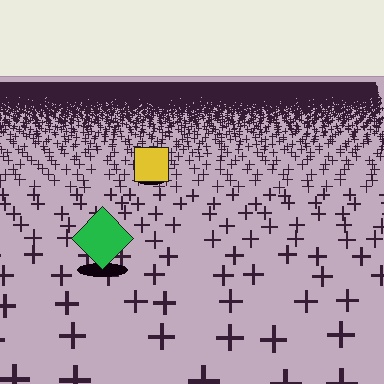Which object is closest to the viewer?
The green diamond is closest. The texture marks near it are larger and more spread out.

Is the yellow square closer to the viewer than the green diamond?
No. The green diamond is closer — you can tell from the texture gradient: the ground texture is coarser near it.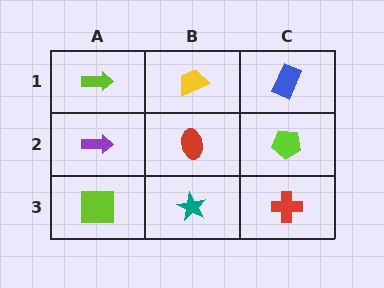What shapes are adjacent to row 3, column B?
A red ellipse (row 2, column B), a lime square (row 3, column A), a red cross (row 3, column C).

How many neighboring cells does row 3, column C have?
2.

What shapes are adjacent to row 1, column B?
A red ellipse (row 2, column B), a lime arrow (row 1, column A), a blue rectangle (row 1, column C).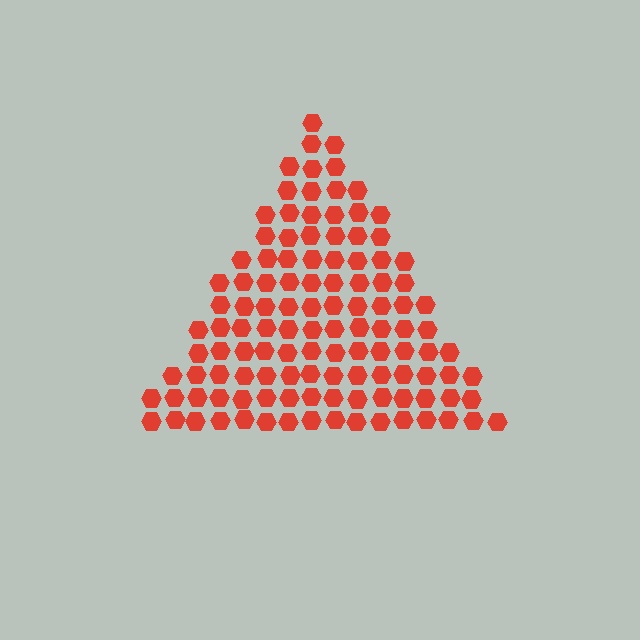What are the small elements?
The small elements are hexagons.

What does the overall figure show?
The overall figure shows a triangle.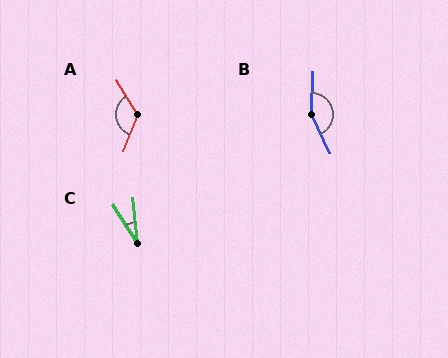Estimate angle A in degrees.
Approximately 127 degrees.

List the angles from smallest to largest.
C (26°), A (127°), B (152°).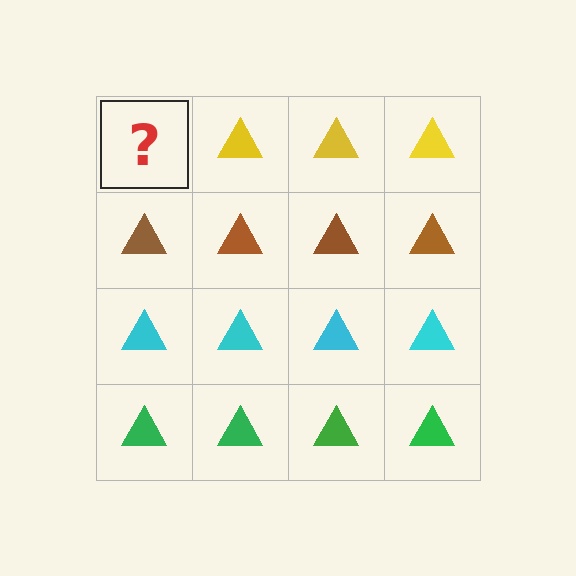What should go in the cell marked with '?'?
The missing cell should contain a yellow triangle.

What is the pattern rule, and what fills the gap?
The rule is that each row has a consistent color. The gap should be filled with a yellow triangle.